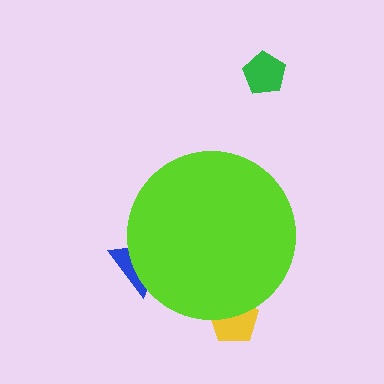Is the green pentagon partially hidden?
No, the green pentagon is fully visible.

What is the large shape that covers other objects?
A lime circle.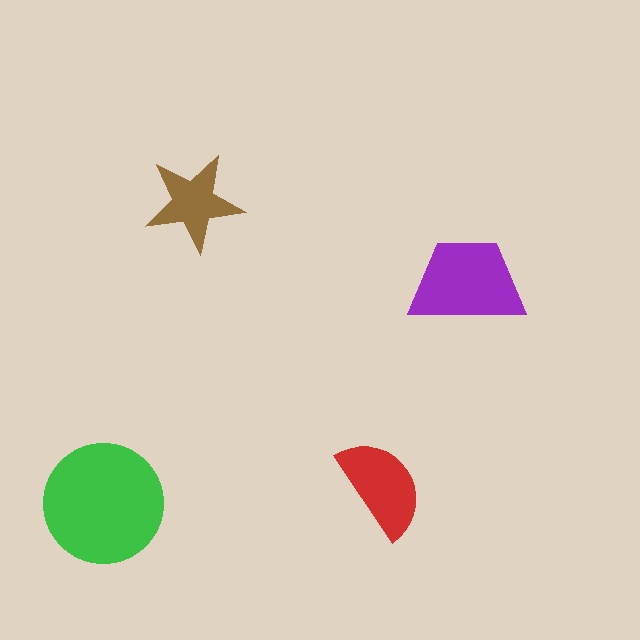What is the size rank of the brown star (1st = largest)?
4th.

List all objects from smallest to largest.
The brown star, the red semicircle, the purple trapezoid, the green circle.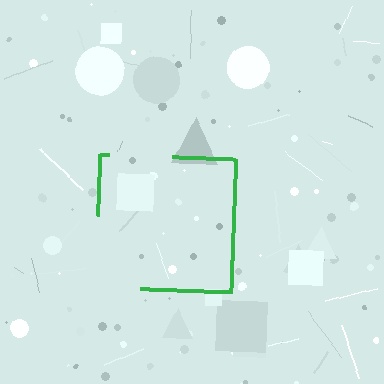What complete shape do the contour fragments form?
The contour fragments form a square.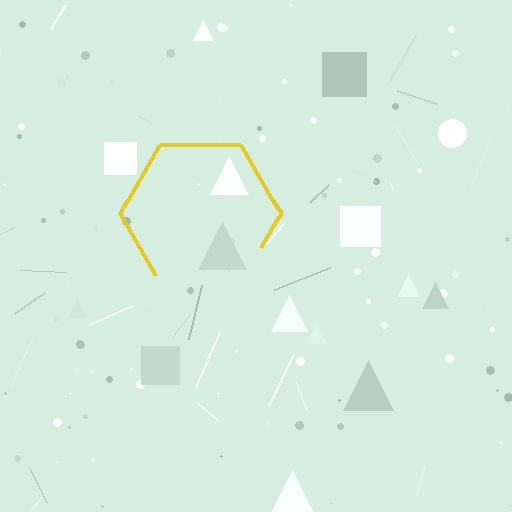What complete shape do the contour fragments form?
The contour fragments form a hexagon.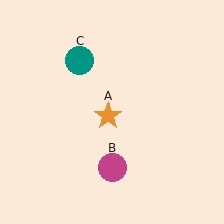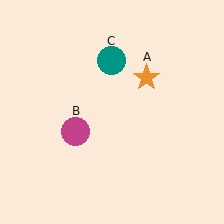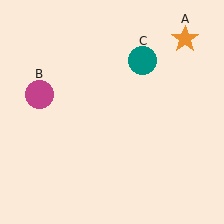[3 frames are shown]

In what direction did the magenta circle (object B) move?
The magenta circle (object B) moved up and to the left.